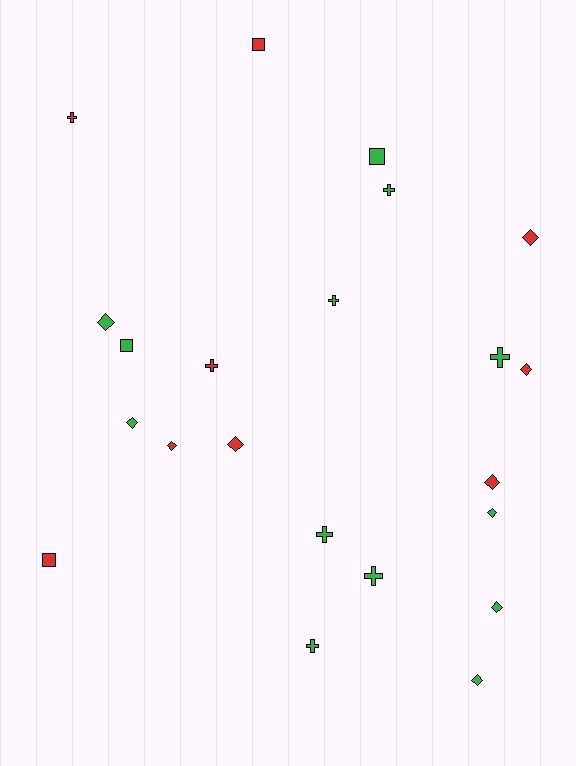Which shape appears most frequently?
Diamond, with 10 objects.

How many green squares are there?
There are 2 green squares.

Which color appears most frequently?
Green, with 13 objects.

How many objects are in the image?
There are 22 objects.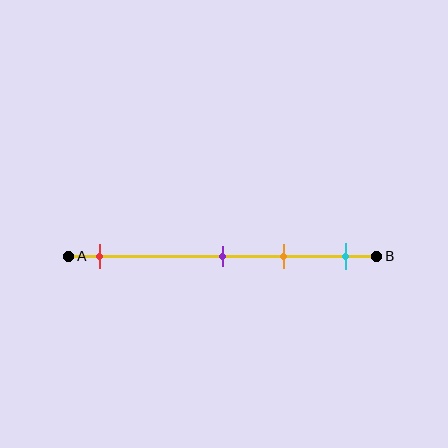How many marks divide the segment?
There are 4 marks dividing the segment.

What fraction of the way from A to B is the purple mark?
The purple mark is approximately 50% (0.5) of the way from A to B.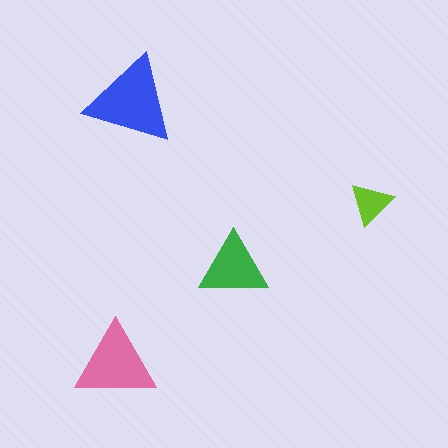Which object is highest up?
The blue triangle is topmost.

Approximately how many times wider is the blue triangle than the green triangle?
About 1.5 times wider.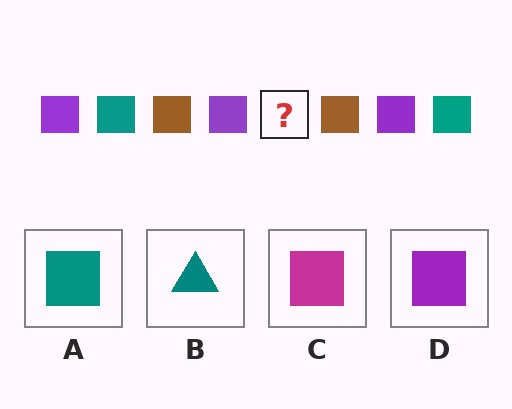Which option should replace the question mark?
Option A.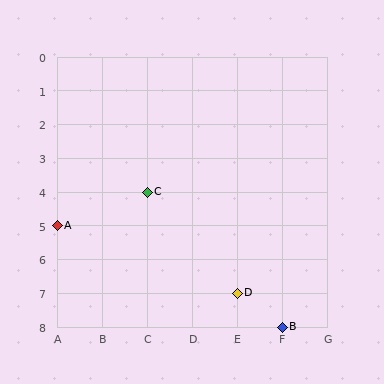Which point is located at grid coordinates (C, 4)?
Point C is at (C, 4).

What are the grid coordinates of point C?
Point C is at grid coordinates (C, 4).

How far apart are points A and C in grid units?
Points A and C are 2 columns and 1 row apart (about 2.2 grid units diagonally).